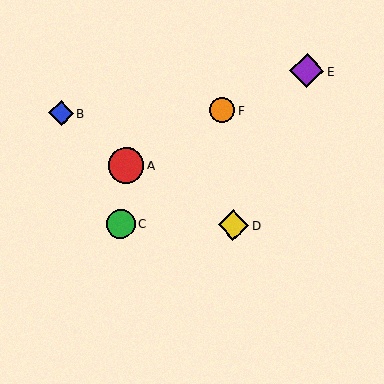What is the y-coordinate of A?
Object A is at y≈166.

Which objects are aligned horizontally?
Objects C, D are aligned horizontally.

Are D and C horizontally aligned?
Yes, both are at y≈225.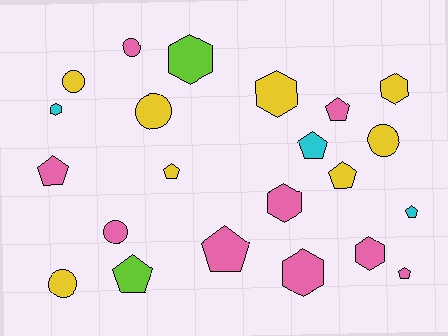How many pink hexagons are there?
There are 3 pink hexagons.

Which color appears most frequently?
Pink, with 9 objects.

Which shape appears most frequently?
Pentagon, with 9 objects.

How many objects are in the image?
There are 22 objects.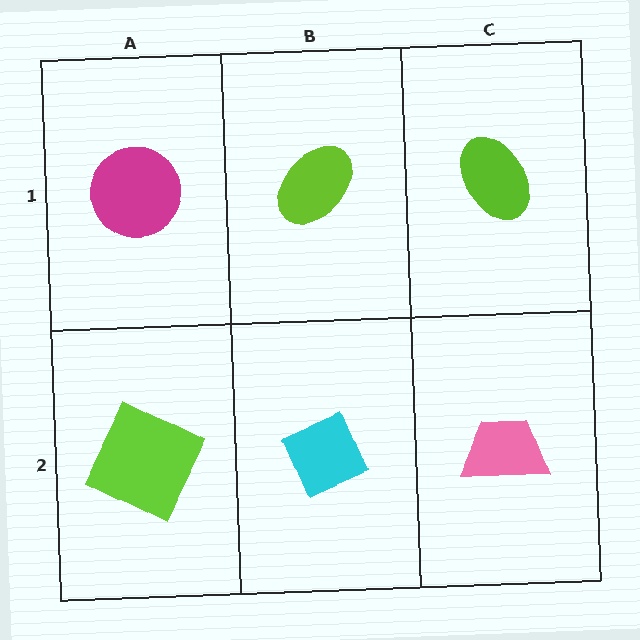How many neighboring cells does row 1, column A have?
2.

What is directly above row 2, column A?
A magenta circle.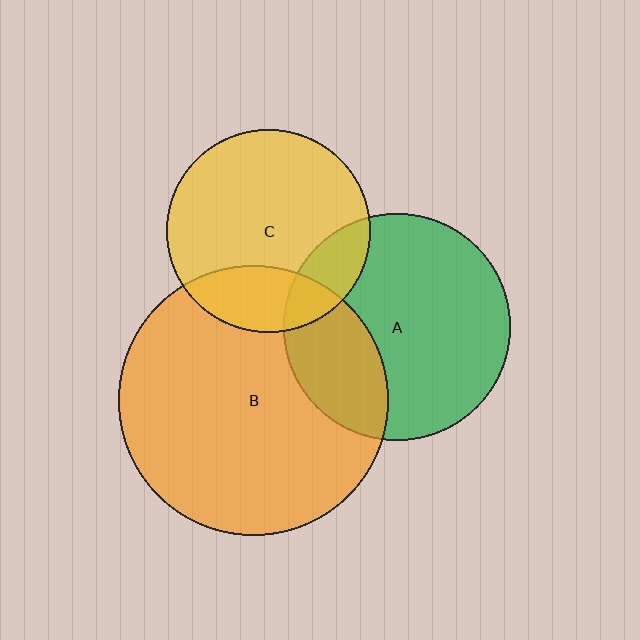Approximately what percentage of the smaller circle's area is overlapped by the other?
Approximately 30%.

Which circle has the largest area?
Circle B (orange).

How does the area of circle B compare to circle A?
Approximately 1.4 times.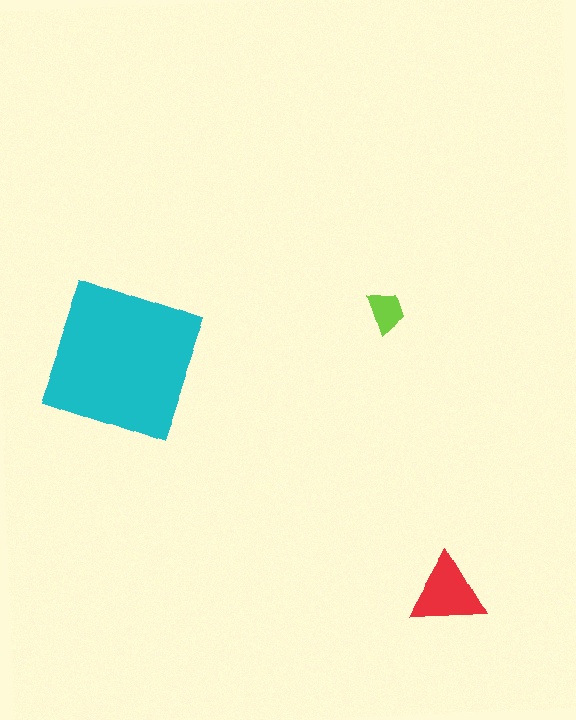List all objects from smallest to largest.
The lime trapezoid, the red triangle, the cyan square.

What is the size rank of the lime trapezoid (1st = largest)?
3rd.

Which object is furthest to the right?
The red triangle is rightmost.